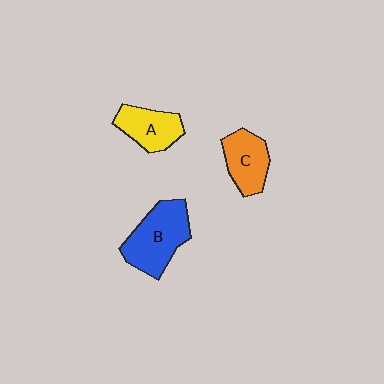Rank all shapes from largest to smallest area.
From largest to smallest: B (blue), C (orange), A (yellow).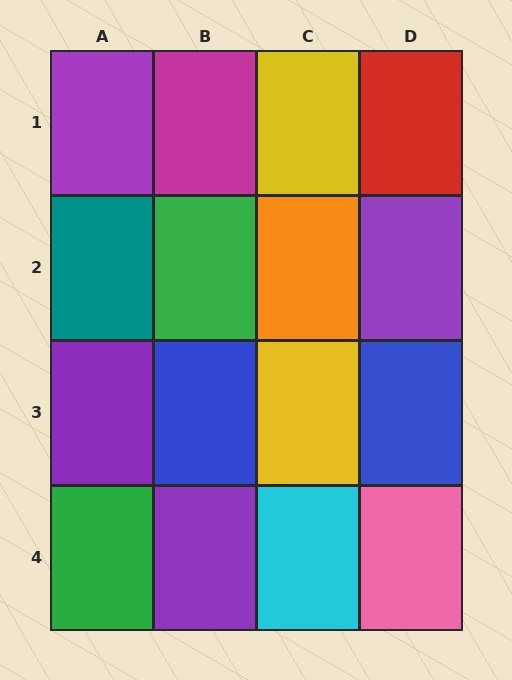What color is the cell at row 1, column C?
Yellow.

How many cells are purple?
4 cells are purple.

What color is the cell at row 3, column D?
Blue.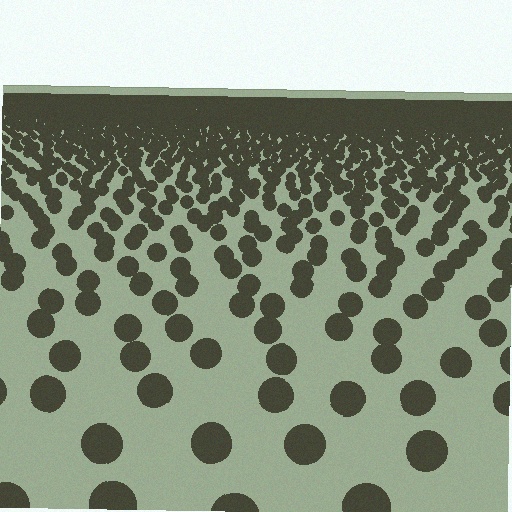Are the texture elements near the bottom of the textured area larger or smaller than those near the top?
Larger. Near the bottom, elements are closer to the viewer and appear at a bigger on-screen size.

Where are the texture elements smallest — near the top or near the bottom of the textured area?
Near the top.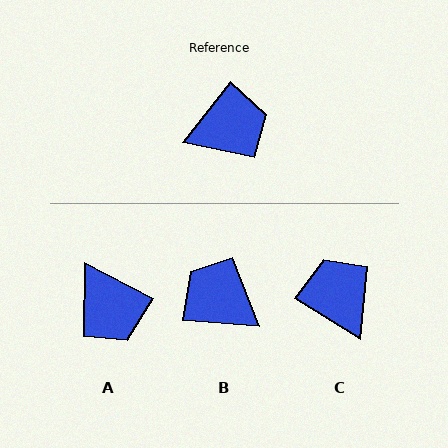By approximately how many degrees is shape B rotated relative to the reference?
Approximately 123 degrees counter-clockwise.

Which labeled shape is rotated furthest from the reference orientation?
B, about 123 degrees away.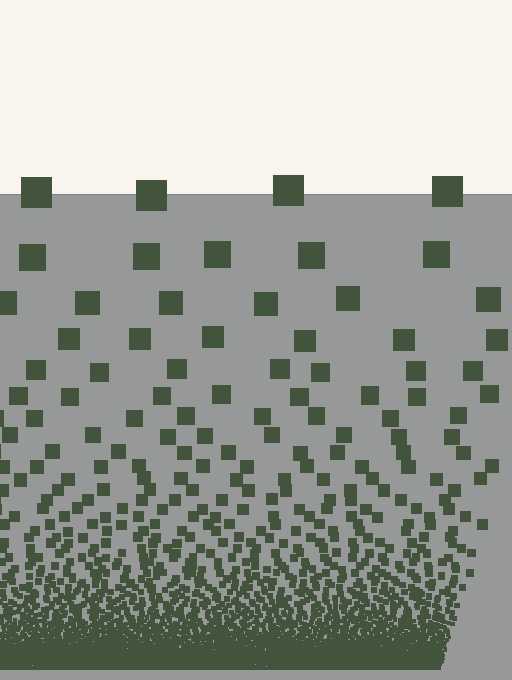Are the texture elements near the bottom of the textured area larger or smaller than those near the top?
Smaller. The gradient is inverted — elements near the bottom are smaller and denser.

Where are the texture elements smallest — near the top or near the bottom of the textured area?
Near the bottom.